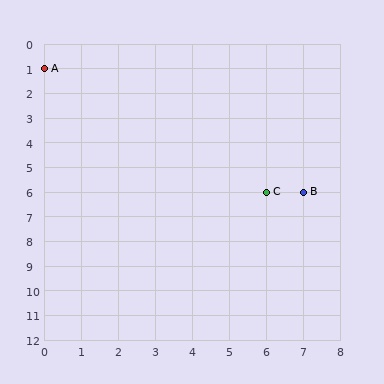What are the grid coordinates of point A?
Point A is at grid coordinates (0, 1).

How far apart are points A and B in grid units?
Points A and B are 7 columns and 5 rows apart (about 8.6 grid units diagonally).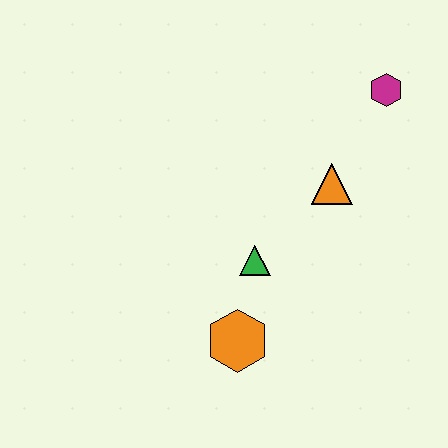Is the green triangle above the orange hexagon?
Yes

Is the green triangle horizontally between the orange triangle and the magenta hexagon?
No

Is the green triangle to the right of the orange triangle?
No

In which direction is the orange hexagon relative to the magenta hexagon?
The orange hexagon is below the magenta hexagon.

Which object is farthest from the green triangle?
The magenta hexagon is farthest from the green triangle.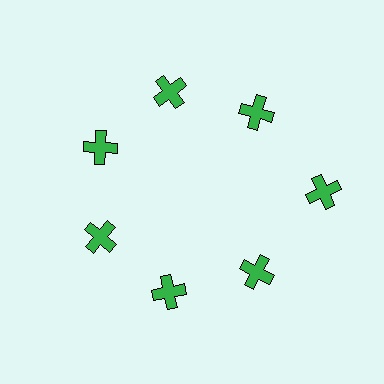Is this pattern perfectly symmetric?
No. The 7 green crosses are arranged in a ring, but one element near the 3 o'clock position is pushed outward from the center, breaking the 7-fold rotational symmetry.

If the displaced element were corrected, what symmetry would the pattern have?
It would have 7-fold rotational symmetry — the pattern would map onto itself every 51 degrees.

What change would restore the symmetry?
The symmetry would be restored by moving it inward, back onto the ring so that all 7 crosses sit at equal angles and equal distance from the center.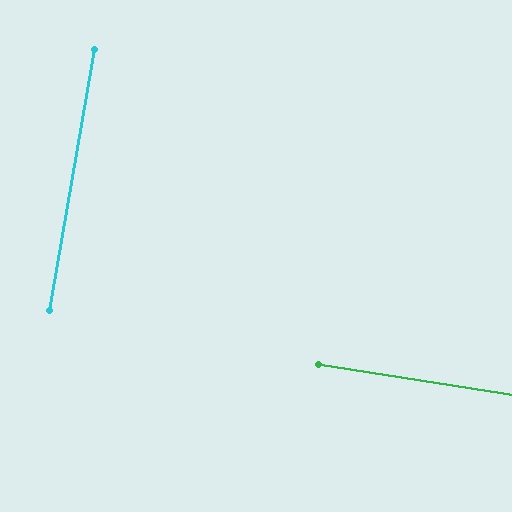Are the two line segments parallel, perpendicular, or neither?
Perpendicular — they meet at approximately 89°.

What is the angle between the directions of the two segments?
Approximately 89 degrees.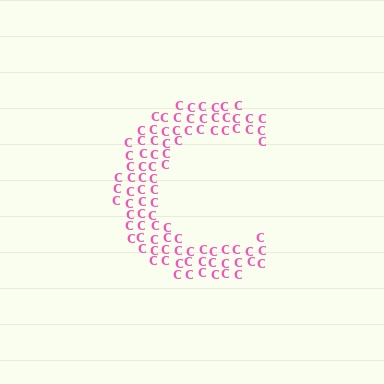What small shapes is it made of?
It is made of small letter C's.